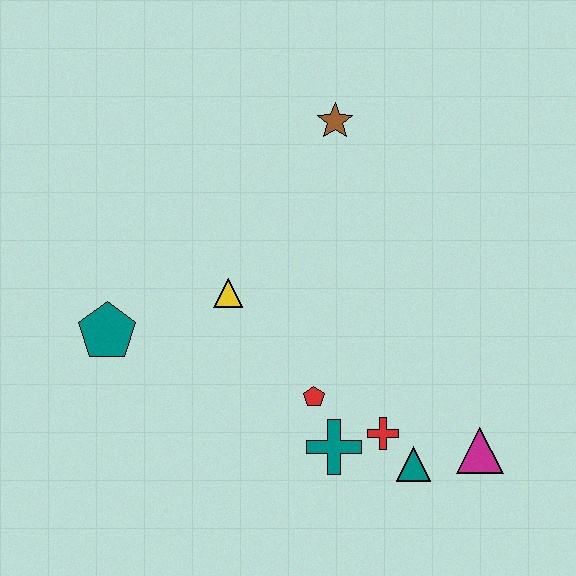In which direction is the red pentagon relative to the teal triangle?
The red pentagon is to the left of the teal triangle.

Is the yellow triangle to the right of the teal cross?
No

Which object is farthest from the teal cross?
The brown star is farthest from the teal cross.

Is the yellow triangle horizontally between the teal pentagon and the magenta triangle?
Yes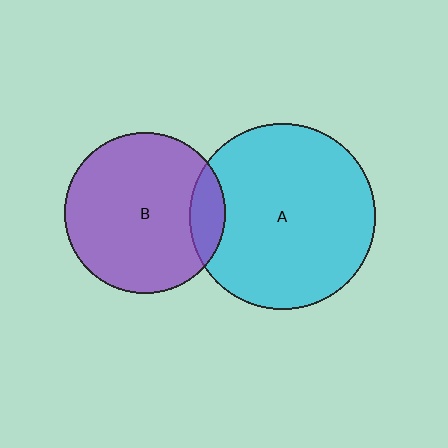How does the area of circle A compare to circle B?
Approximately 1.3 times.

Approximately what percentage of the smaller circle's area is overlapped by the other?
Approximately 10%.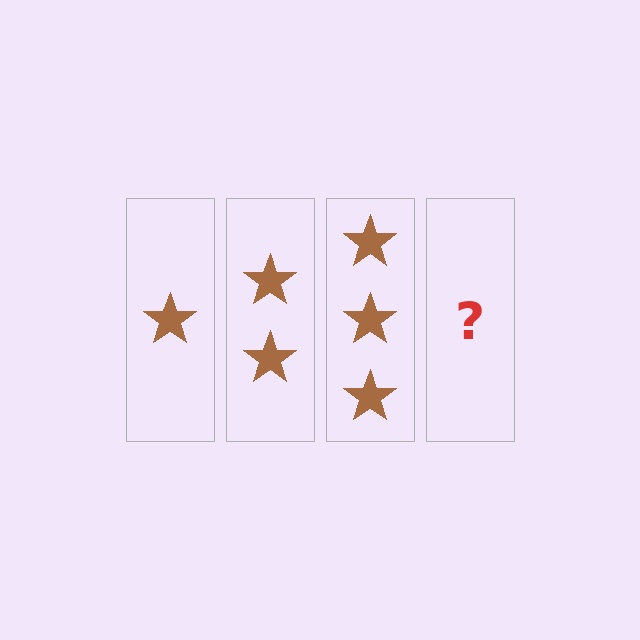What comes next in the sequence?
The next element should be 4 stars.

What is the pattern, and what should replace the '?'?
The pattern is that each step adds one more star. The '?' should be 4 stars.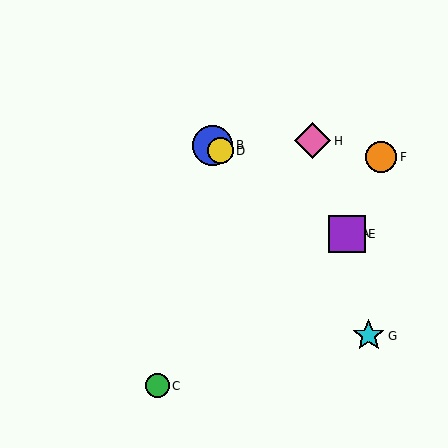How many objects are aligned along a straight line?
4 objects (A, B, D, E) are aligned along a straight line.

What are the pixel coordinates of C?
Object C is at (157, 386).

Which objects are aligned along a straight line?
Objects A, B, D, E are aligned along a straight line.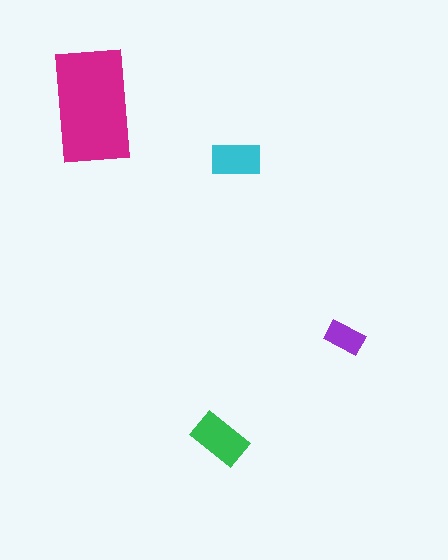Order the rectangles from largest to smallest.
the magenta one, the green one, the cyan one, the purple one.